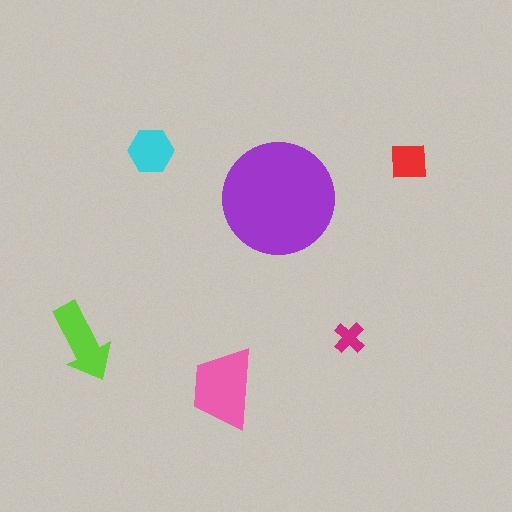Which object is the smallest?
The magenta cross.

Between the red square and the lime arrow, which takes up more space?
The lime arrow.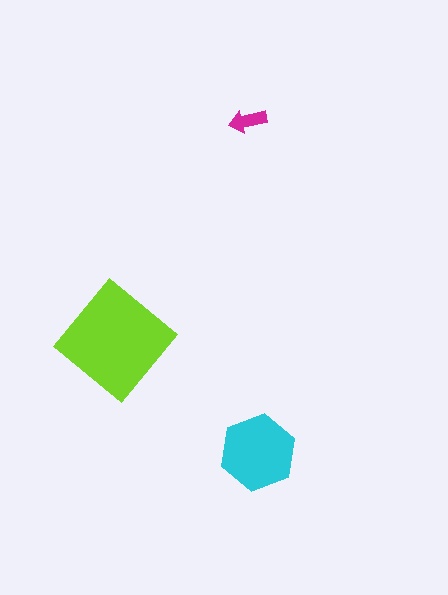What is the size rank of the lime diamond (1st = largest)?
1st.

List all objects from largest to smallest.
The lime diamond, the cyan hexagon, the magenta arrow.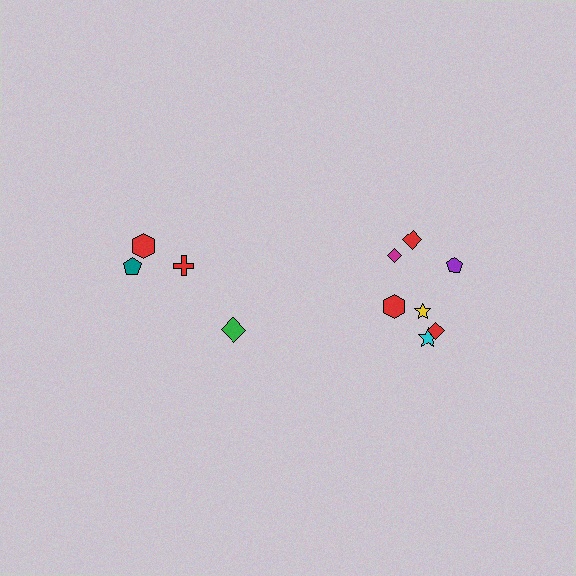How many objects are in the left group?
There are 4 objects.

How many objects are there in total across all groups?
There are 11 objects.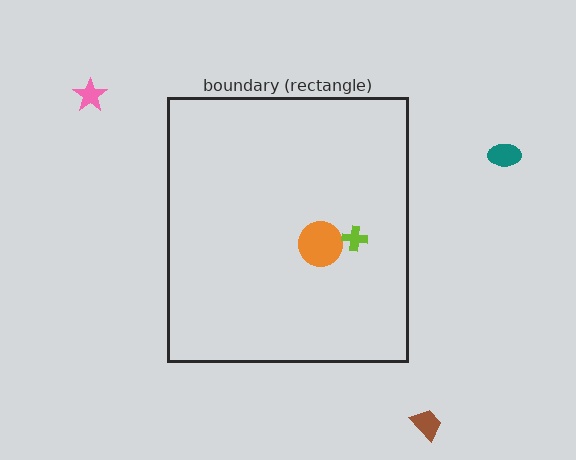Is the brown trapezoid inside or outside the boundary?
Outside.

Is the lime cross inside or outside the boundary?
Inside.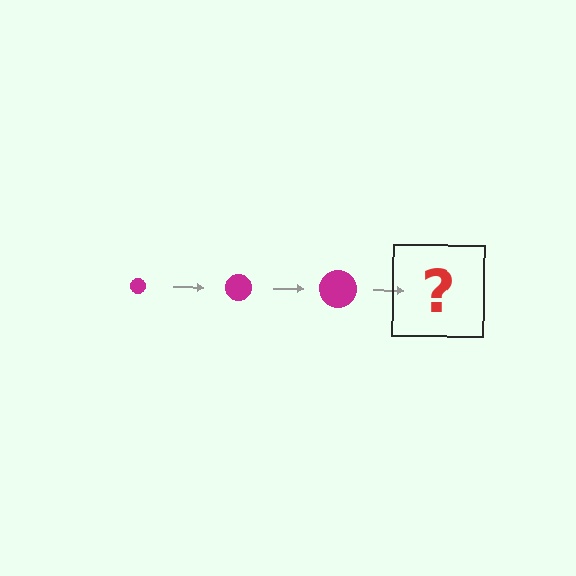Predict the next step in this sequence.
The next step is a magenta circle, larger than the previous one.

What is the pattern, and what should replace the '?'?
The pattern is that the circle gets progressively larger each step. The '?' should be a magenta circle, larger than the previous one.